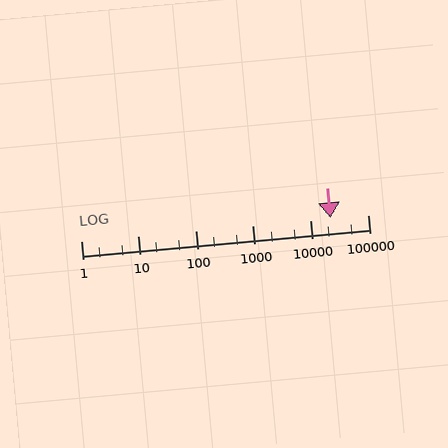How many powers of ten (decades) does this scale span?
The scale spans 5 decades, from 1 to 100000.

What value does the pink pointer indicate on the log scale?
The pointer indicates approximately 22000.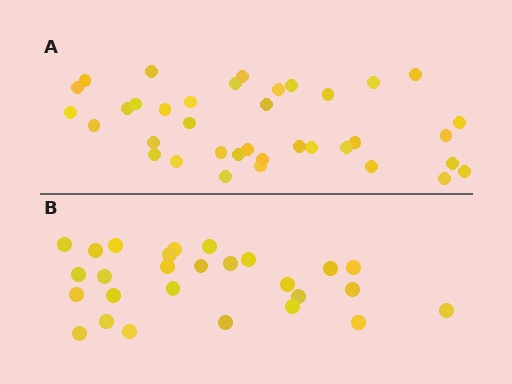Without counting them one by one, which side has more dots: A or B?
Region A (the top region) has more dots.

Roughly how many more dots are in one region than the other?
Region A has roughly 10 or so more dots than region B.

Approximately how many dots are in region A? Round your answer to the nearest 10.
About 40 dots. (The exact count is 37, which rounds to 40.)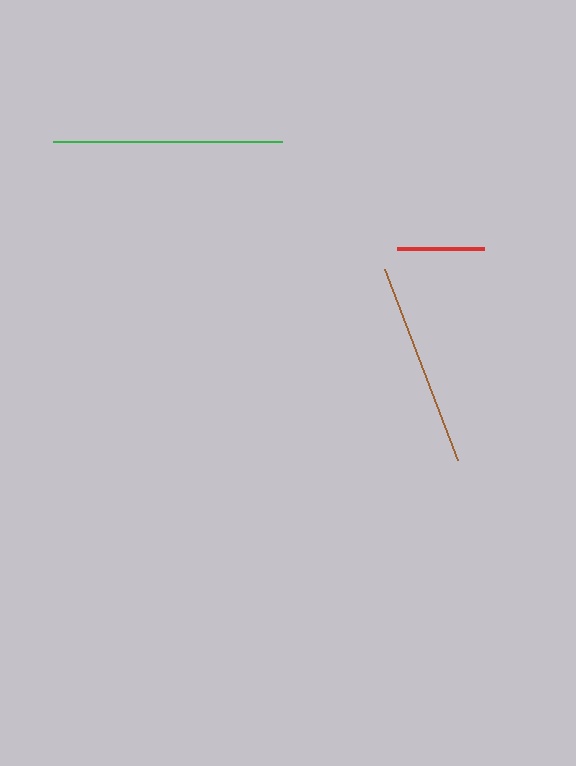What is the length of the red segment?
The red segment is approximately 87 pixels long.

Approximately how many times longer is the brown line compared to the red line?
The brown line is approximately 2.3 times the length of the red line.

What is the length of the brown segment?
The brown segment is approximately 203 pixels long.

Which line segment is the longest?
The green line is the longest at approximately 229 pixels.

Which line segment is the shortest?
The red line is the shortest at approximately 87 pixels.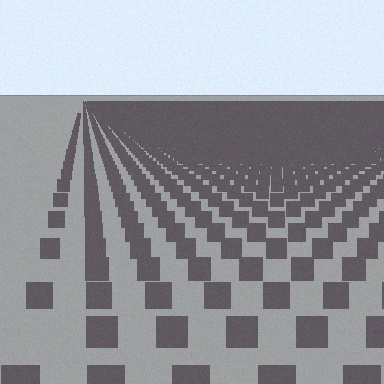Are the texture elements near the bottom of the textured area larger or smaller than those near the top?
Larger. Near the bottom, elements are closer to the viewer and appear at a bigger on-screen size.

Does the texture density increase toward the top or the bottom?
Density increases toward the top.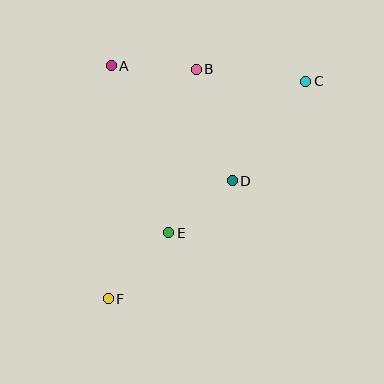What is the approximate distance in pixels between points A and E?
The distance between A and E is approximately 177 pixels.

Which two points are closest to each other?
Points D and E are closest to each other.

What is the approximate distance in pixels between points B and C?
The distance between B and C is approximately 110 pixels.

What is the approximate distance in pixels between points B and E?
The distance between B and E is approximately 166 pixels.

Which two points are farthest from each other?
Points C and F are farthest from each other.